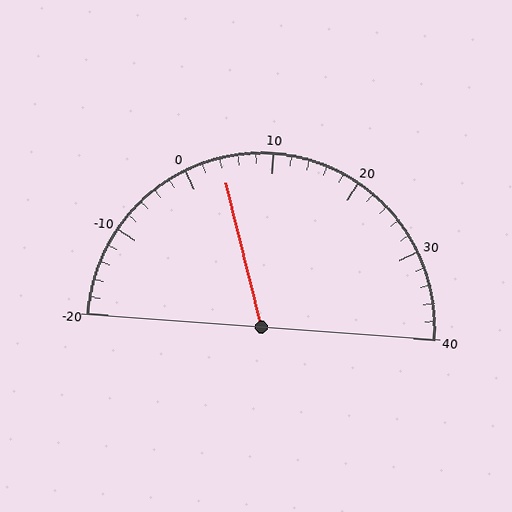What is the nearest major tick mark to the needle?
The nearest major tick mark is 0.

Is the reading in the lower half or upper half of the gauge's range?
The reading is in the lower half of the range (-20 to 40).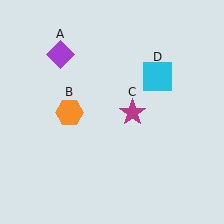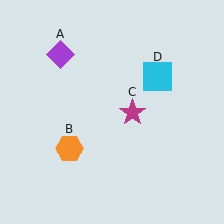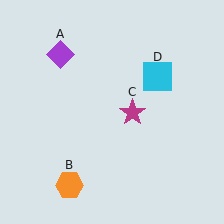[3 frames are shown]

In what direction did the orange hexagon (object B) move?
The orange hexagon (object B) moved down.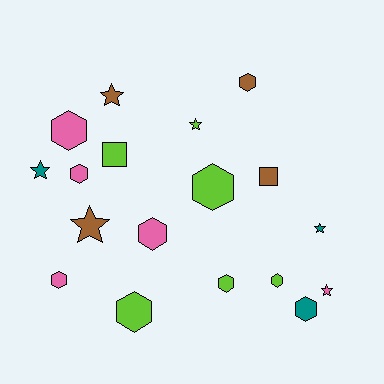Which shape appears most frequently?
Hexagon, with 10 objects.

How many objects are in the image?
There are 18 objects.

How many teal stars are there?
There are 2 teal stars.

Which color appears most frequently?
Lime, with 6 objects.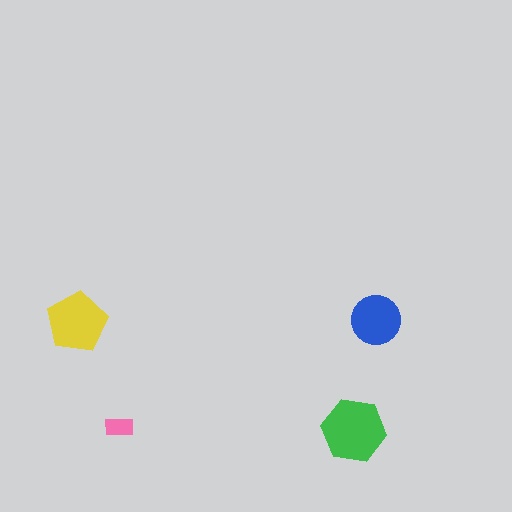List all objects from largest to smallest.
The green hexagon, the yellow pentagon, the blue circle, the pink rectangle.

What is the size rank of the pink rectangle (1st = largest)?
4th.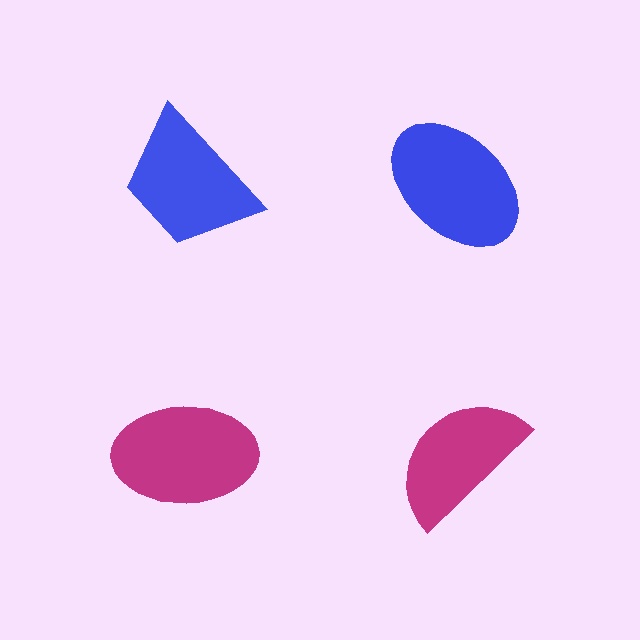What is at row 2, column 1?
A magenta ellipse.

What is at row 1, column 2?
A blue ellipse.